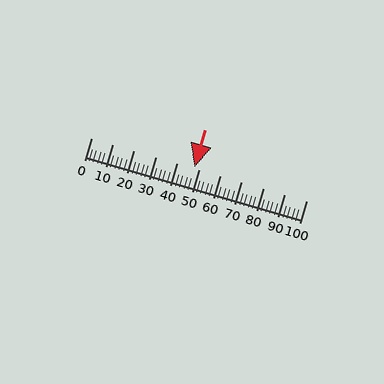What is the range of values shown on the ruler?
The ruler shows values from 0 to 100.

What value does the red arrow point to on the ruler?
The red arrow points to approximately 48.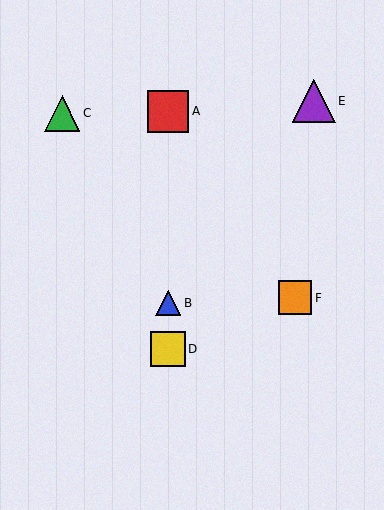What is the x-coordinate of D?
Object D is at x≈168.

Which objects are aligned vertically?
Objects A, B, D are aligned vertically.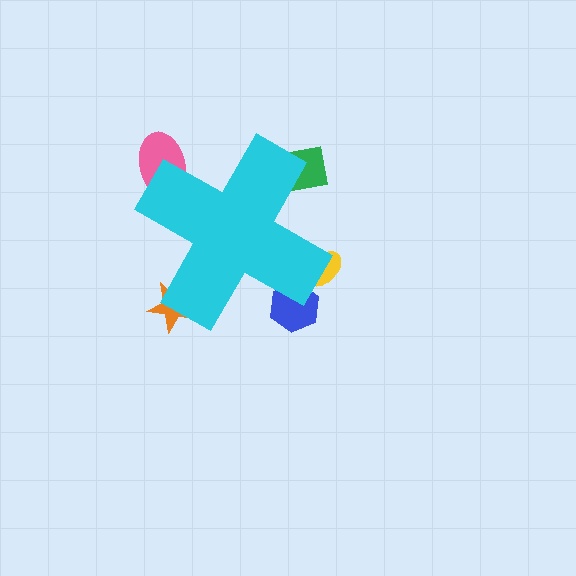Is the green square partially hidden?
Yes, the green square is partially hidden behind the cyan cross.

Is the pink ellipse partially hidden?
Yes, the pink ellipse is partially hidden behind the cyan cross.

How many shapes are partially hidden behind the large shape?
5 shapes are partially hidden.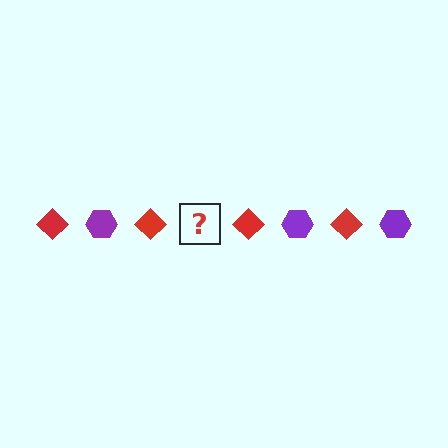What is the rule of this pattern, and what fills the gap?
The rule is that the pattern alternates between red diamond and purple hexagon. The gap should be filled with a purple hexagon.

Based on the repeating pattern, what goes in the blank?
The blank should be a purple hexagon.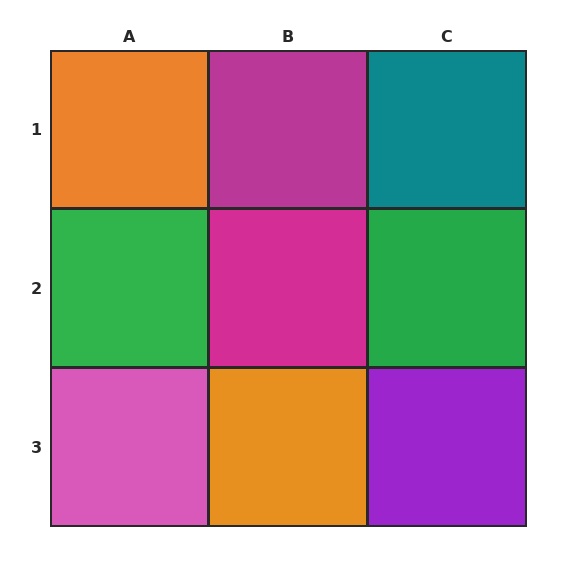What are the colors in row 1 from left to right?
Orange, magenta, teal.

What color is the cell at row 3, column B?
Orange.